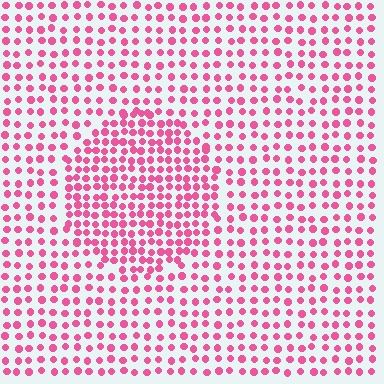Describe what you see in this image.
The image contains small pink elements arranged at two different densities. A circle-shaped region is visible where the elements are more densely packed than the surrounding area.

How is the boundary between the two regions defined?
The boundary is defined by a change in element density (approximately 1.7x ratio). All elements are the same color, size, and shape.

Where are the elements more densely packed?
The elements are more densely packed inside the circle boundary.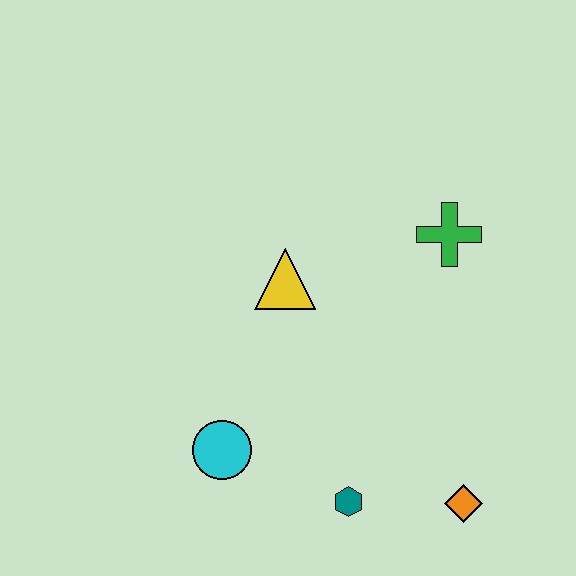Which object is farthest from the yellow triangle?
The orange diamond is farthest from the yellow triangle.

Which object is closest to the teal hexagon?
The orange diamond is closest to the teal hexagon.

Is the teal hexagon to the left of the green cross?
Yes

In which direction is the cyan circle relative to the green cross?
The cyan circle is to the left of the green cross.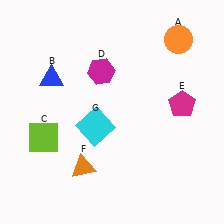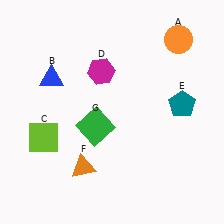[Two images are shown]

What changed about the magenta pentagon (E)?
In Image 1, E is magenta. In Image 2, it changed to teal.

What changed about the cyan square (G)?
In Image 1, G is cyan. In Image 2, it changed to green.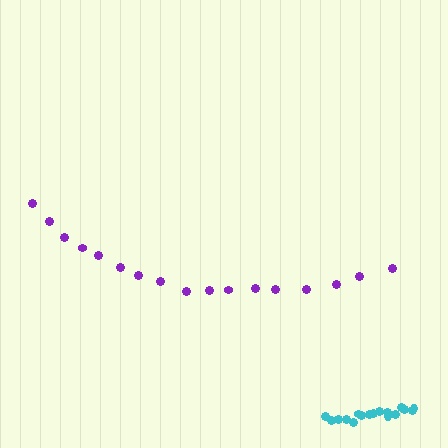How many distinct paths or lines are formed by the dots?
There are 2 distinct paths.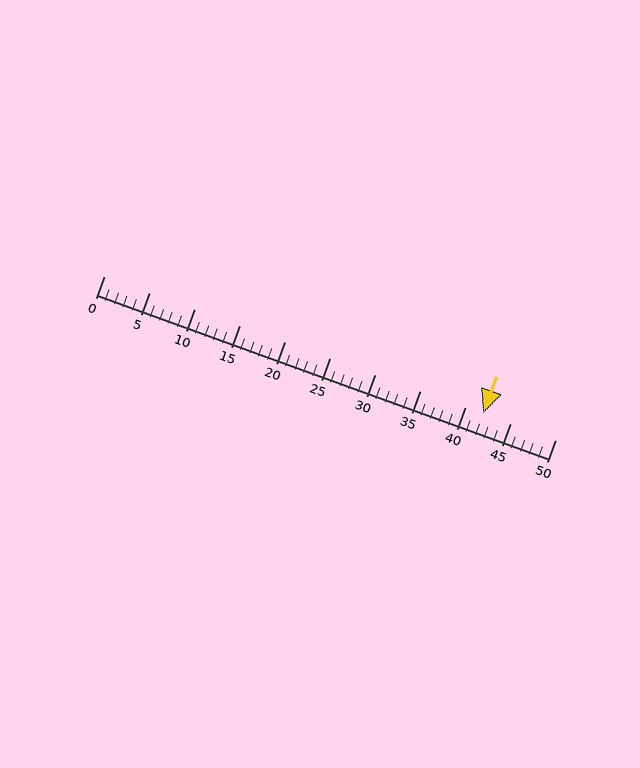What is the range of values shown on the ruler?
The ruler shows values from 0 to 50.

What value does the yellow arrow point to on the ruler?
The yellow arrow points to approximately 42.